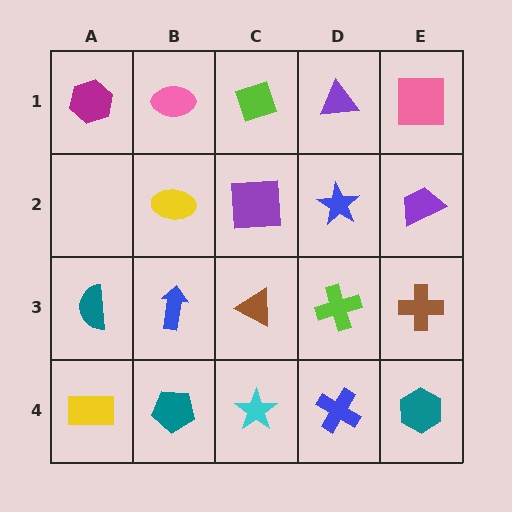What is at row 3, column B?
A blue arrow.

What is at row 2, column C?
A purple square.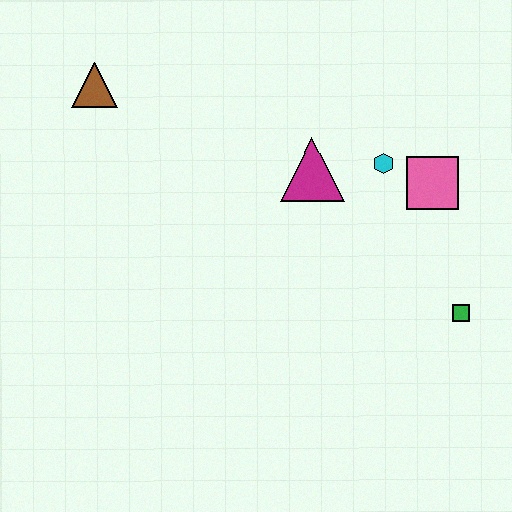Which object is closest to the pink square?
The cyan hexagon is closest to the pink square.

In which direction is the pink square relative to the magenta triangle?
The pink square is to the right of the magenta triangle.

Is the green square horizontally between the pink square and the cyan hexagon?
No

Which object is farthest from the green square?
The brown triangle is farthest from the green square.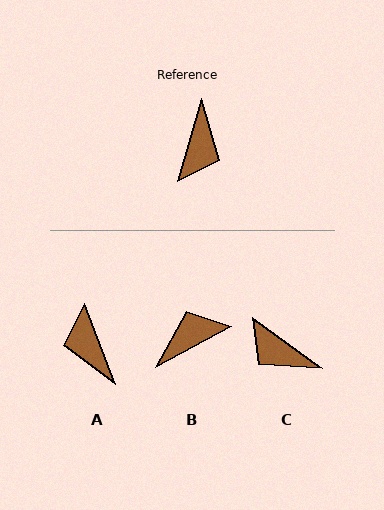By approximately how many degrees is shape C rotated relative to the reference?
Approximately 109 degrees clockwise.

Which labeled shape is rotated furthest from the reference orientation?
A, about 143 degrees away.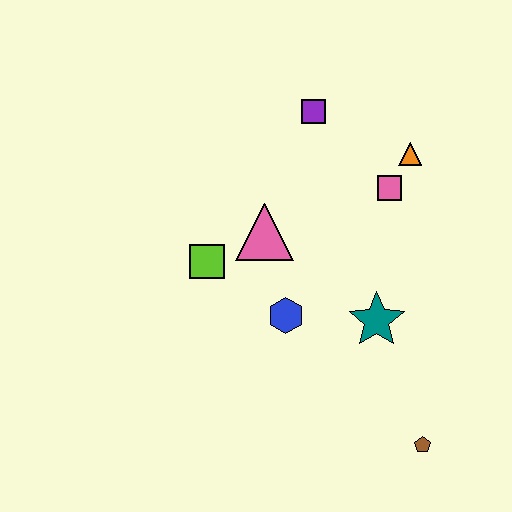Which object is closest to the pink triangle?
The lime square is closest to the pink triangle.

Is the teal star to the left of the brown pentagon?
Yes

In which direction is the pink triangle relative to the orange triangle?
The pink triangle is to the left of the orange triangle.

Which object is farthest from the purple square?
The brown pentagon is farthest from the purple square.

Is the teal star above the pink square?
No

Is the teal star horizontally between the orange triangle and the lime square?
Yes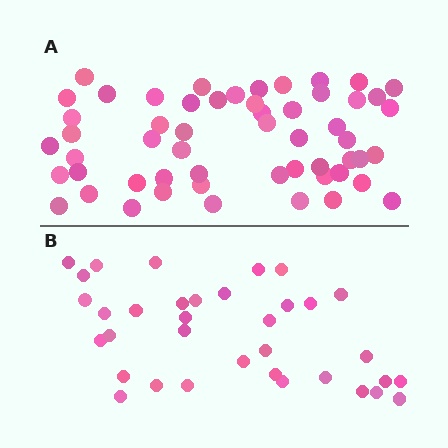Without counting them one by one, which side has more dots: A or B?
Region A (the top region) has more dots.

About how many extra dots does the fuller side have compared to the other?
Region A has approximately 20 more dots than region B.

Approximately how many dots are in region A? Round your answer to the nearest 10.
About 60 dots. (The exact count is 55, which rounds to 60.)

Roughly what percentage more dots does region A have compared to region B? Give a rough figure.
About 55% more.